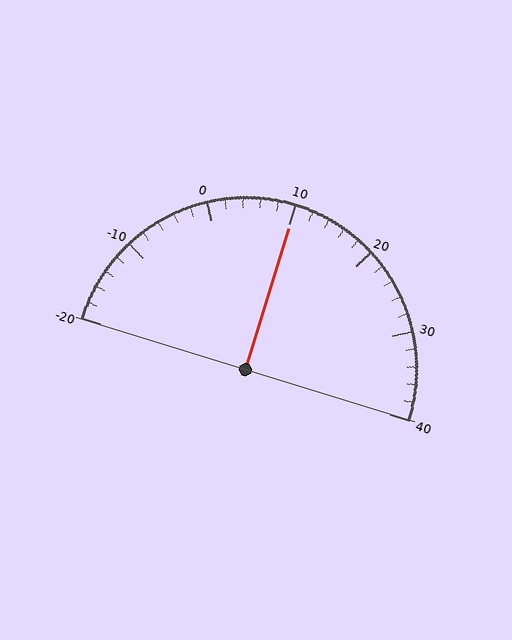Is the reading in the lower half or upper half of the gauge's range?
The reading is in the upper half of the range (-20 to 40).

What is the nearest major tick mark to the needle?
The nearest major tick mark is 10.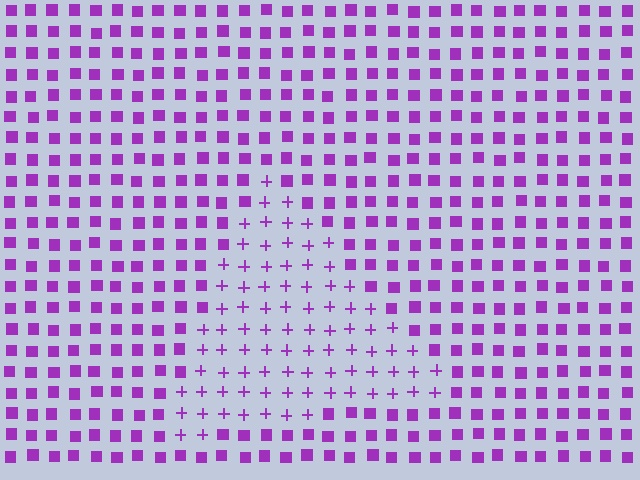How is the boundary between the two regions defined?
The boundary is defined by a change in element shape: plus signs inside vs. squares outside. All elements share the same color and spacing.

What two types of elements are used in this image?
The image uses plus signs inside the triangle region and squares outside it.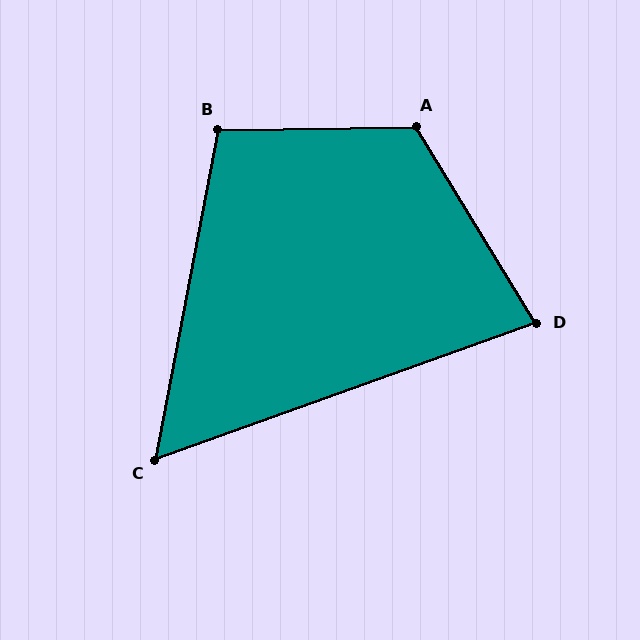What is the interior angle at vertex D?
Approximately 78 degrees (acute).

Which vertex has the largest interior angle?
A, at approximately 120 degrees.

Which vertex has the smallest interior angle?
C, at approximately 60 degrees.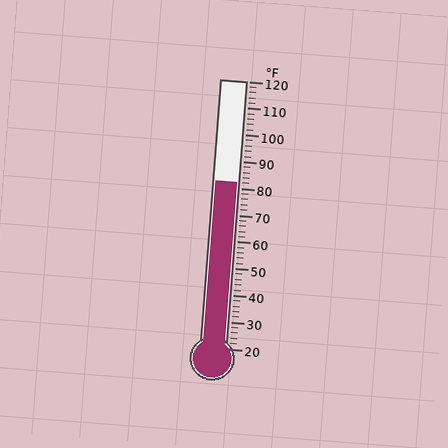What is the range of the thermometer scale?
The thermometer scale ranges from 20°F to 120°F.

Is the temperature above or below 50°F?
The temperature is above 50°F.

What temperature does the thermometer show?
The thermometer shows approximately 82°F.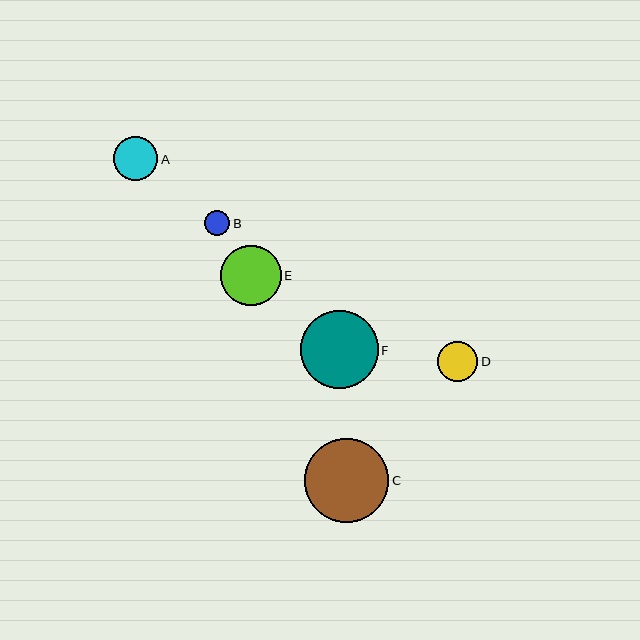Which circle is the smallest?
Circle B is the smallest with a size of approximately 25 pixels.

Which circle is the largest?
Circle C is the largest with a size of approximately 84 pixels.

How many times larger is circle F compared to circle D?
Circle F is approximately 2.0 times the size of circle D.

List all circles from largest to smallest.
From largest to smallest: C, F, E, A, D, B.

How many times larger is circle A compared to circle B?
Circle A is approximately 1.8 times the size of circle B.